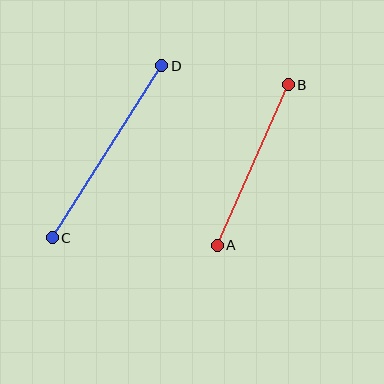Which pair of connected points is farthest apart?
Points C and D are farthest apart.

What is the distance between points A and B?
The distance is approximately 175 pixels.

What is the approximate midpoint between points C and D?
The midpoint is at approximately (107, 152) pixels.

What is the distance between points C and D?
The distance is approximately 204 pixels.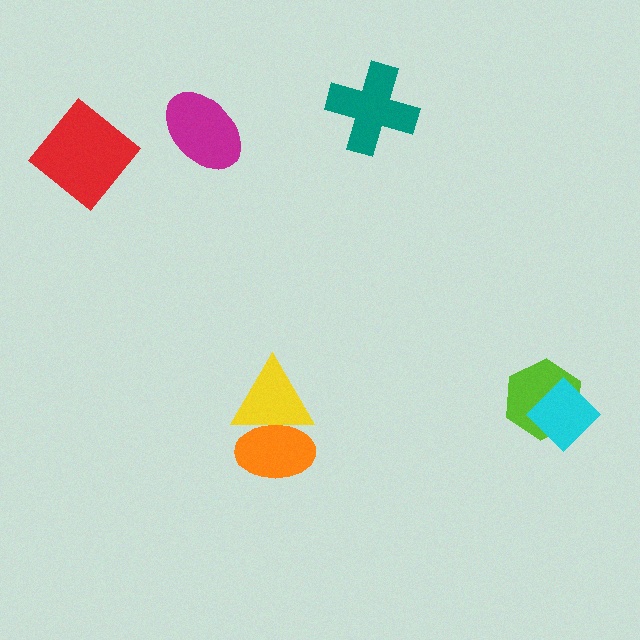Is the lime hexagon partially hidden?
Yes, it is partially covered by another shape.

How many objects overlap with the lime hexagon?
1 object overlaps with the lime hexagon.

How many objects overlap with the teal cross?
0 objects overlap with the teal cross.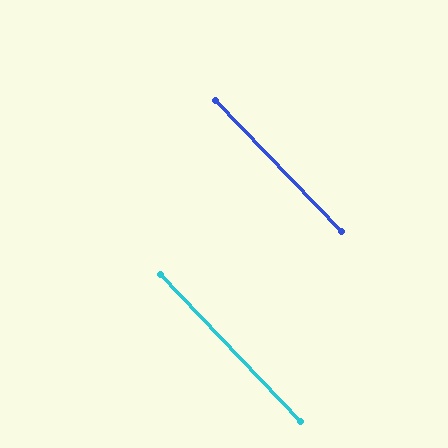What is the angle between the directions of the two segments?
Approximately 0 degrees.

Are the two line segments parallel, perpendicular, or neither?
Parallel — their directions differ by only 0.0°.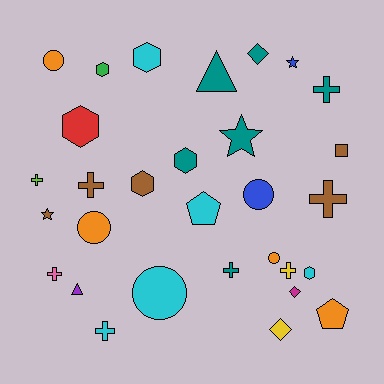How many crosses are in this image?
There are 8 crosses.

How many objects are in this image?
There are 30 objects.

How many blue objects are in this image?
There are 2 blue objects.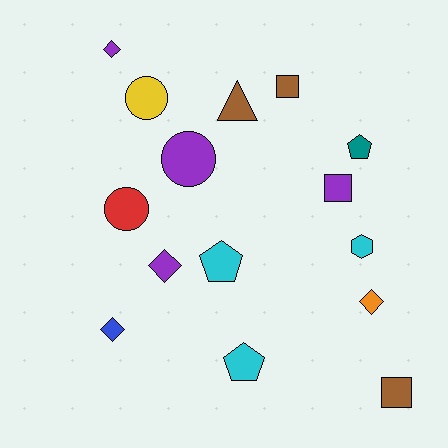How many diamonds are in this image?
There are 4 diamonds.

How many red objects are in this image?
There is 1 red object.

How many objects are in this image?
There are 15 objects.